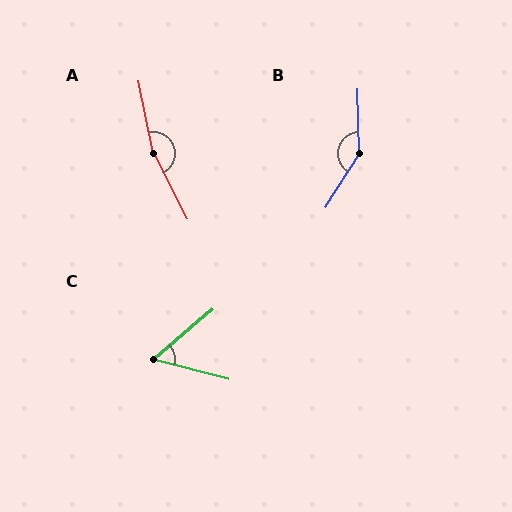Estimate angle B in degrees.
Approximately 146 degrees.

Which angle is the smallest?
C, at approximately 55 degrees.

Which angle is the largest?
A, at approximately 164 degrees.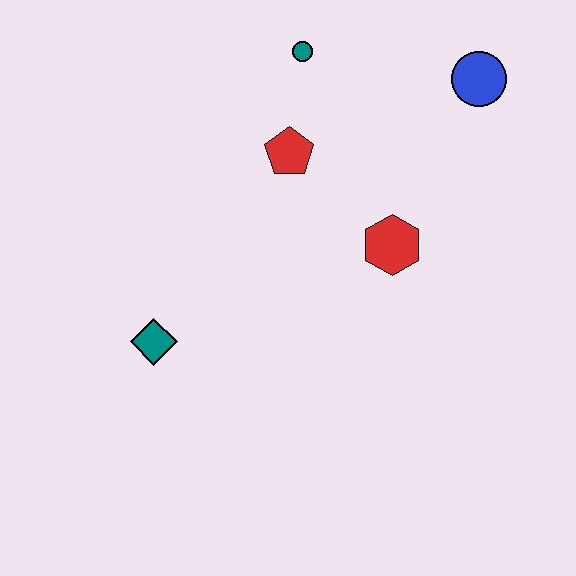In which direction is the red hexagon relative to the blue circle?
The red hexagon is below the blue circle.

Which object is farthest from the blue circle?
The teal diamond is farthest from the blue circle.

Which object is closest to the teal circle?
The red pentagon is closest to the teal circle.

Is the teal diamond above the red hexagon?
No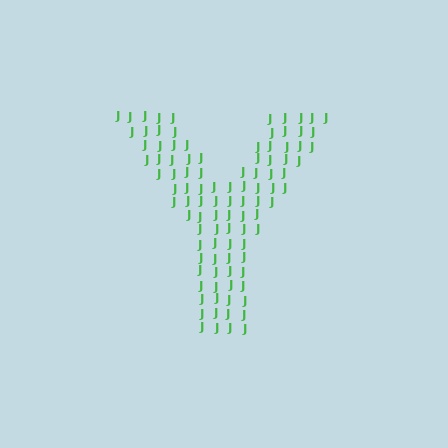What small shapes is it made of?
It is made of small letter J's.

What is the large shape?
The large shape is the letter Y.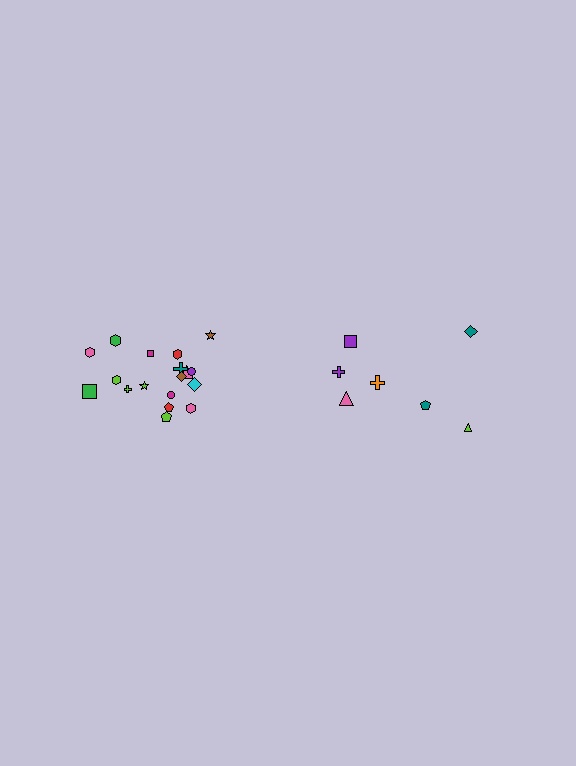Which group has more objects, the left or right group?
The left group.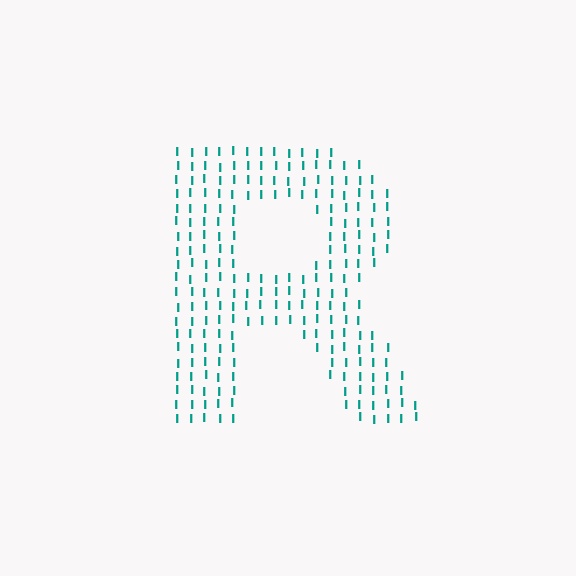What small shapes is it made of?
It is made of small letter I's.